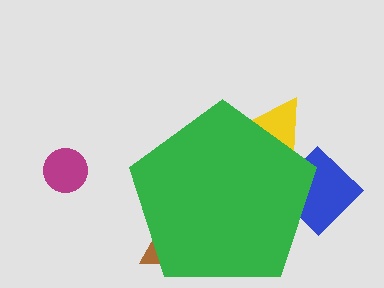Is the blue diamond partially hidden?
Yes, the blue diamond is partially hidden behind the green pentagon.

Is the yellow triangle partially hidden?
Yes, the yellow triangle is partially hidden behind the green pentagon.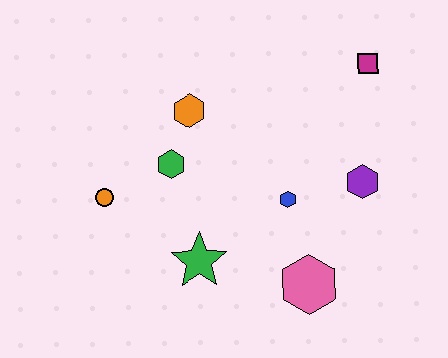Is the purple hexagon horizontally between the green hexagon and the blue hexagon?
No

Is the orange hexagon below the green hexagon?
No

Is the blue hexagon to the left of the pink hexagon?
Yes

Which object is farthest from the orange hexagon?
The pink hexagon is farthest from the orange hexagon.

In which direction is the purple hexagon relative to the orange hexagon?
The purple hexagon is to the right of the orange hexagon.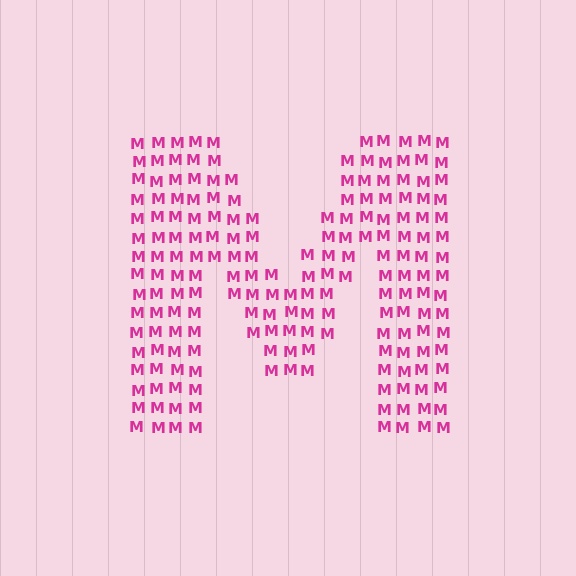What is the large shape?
The large shape is the letter M.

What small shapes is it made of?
It is made of small letter M's.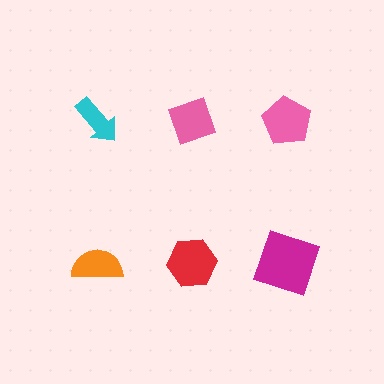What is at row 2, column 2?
A red hexagon.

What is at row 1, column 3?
A pink pentagon.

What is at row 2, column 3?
A magenta square.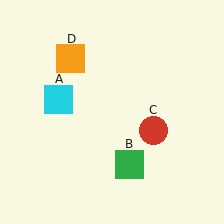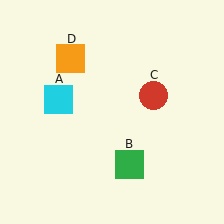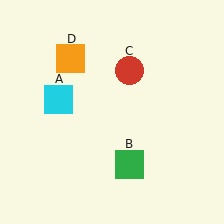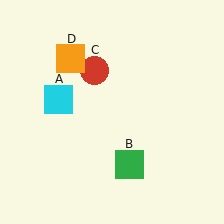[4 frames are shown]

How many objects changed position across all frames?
1 object changed position: red circle (object C).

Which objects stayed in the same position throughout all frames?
Cyan square (object A) and green square (object B) and orange square (object D) remained stationary.